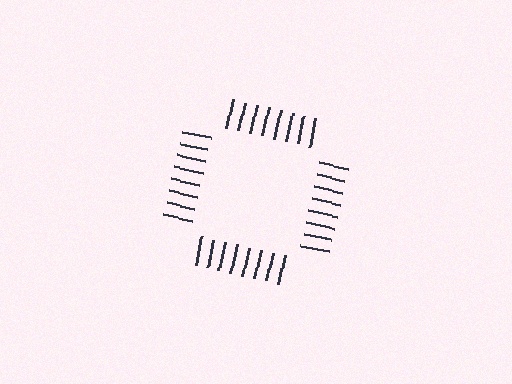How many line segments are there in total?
32 — 8 along each of the 4 edges.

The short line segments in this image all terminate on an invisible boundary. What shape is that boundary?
An illusory square — the line segments terminate on its edges but no continuous stroke is drawn.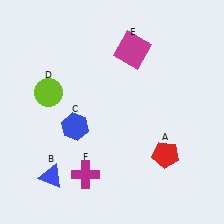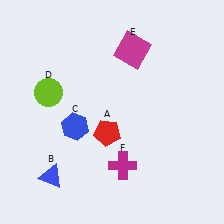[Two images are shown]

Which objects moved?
The objects that moved are: the red pentagon (A), the magenta cross (F).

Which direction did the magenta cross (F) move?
The magenta cross (F) moved right.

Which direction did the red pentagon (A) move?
The red pentagon (A) moved left.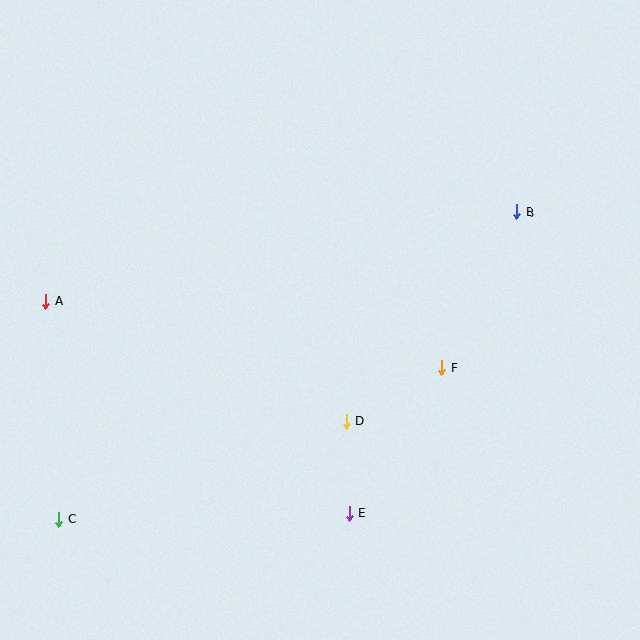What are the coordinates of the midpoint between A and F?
The midpoint between A and F is at (244, 335).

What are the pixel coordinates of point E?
Point E is at (349, 514).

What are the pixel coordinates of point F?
Point F is at (441, 368).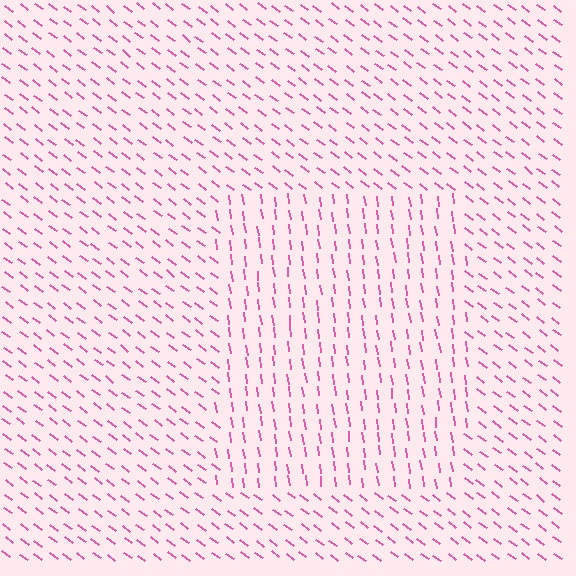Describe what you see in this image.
The image is filled with small pink line segments. A rectangle region in the image has lines oriented differently from the surrounding lines, creating a visible texture boundary.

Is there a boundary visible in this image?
Yes, there is a texture boundary formed by a change in line orientation.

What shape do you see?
I see a rectangle.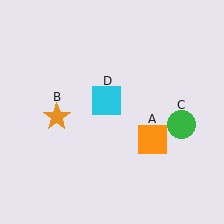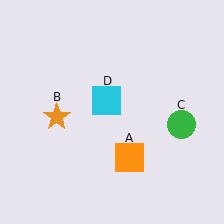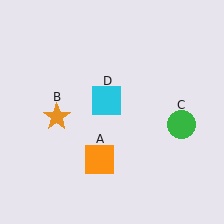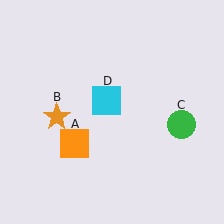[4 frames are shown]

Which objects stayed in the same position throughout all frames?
Orange star (object B) and green circle (object C) and cyan square (object D) remained stationary.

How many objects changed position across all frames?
1 object changed position: orange square (object A).